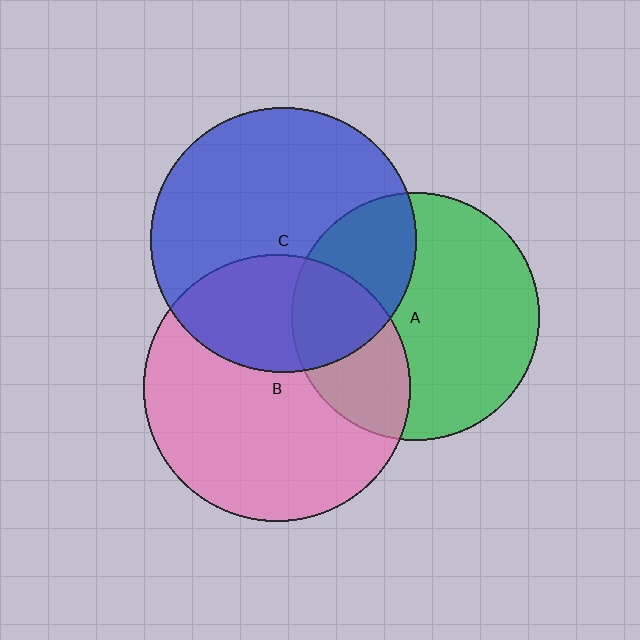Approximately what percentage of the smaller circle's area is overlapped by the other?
Approximately 30%.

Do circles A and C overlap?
Yes.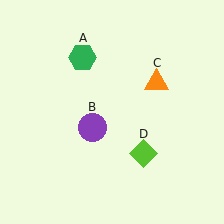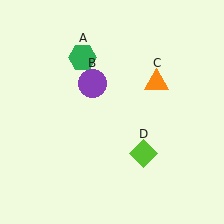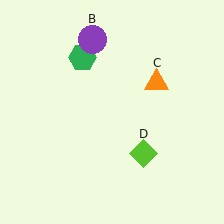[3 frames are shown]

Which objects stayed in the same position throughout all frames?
Green hexagon (object A) and orange triangle (object C) and lime diamond (object D) remained stationary.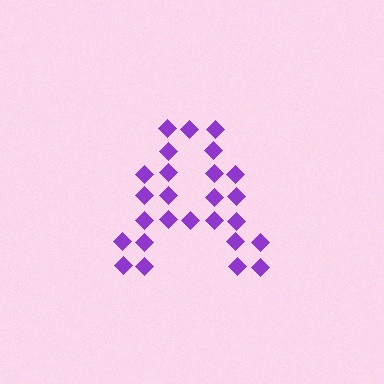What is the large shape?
The large shape is the letter A.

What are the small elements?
The small elements are diamonds.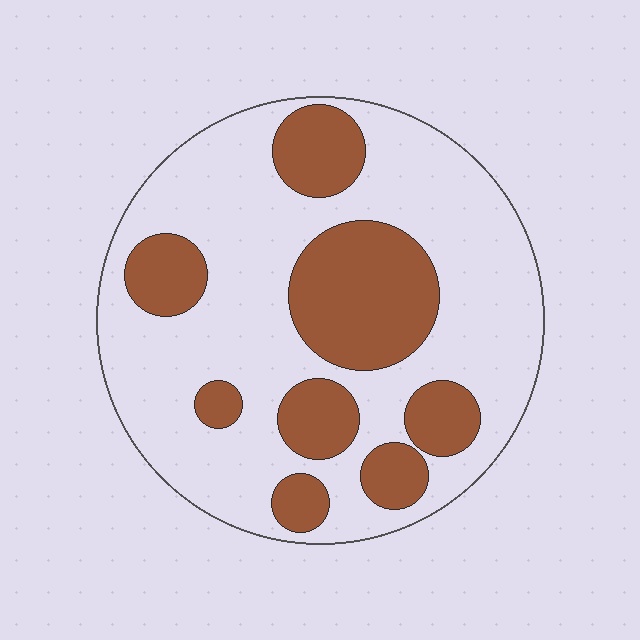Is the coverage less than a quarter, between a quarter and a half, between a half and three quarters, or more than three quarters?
Between a quarter and a half.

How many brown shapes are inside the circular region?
8.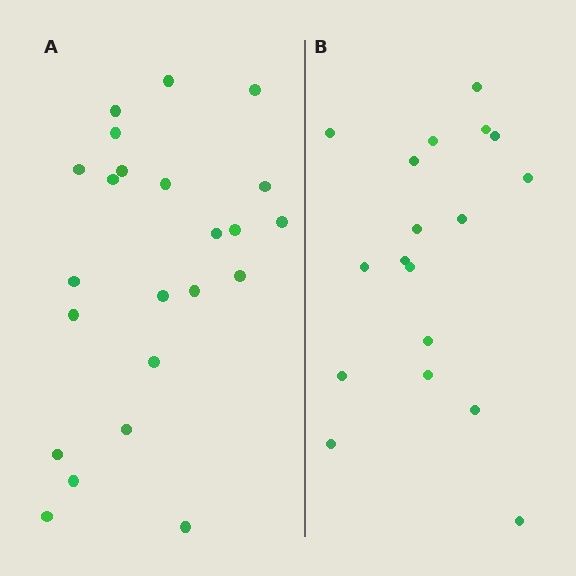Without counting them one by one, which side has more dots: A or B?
Region A (the left region) has more dots.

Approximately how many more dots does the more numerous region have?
Region A has about 5 more dots than region B.